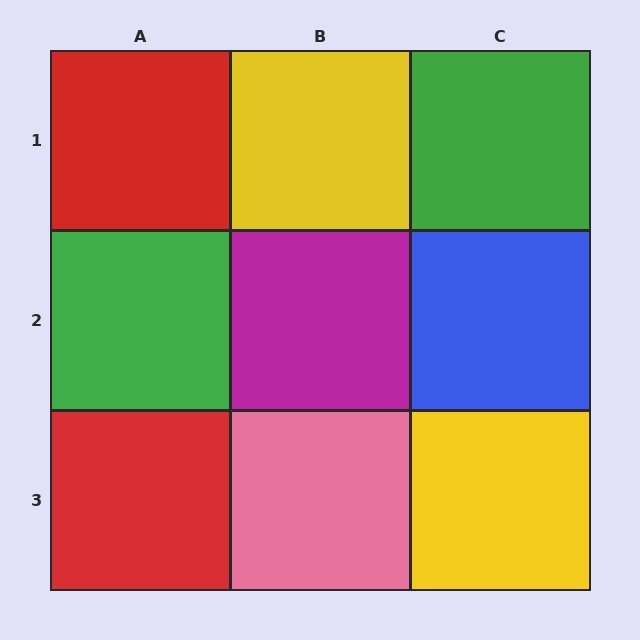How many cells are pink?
1 cell is pink.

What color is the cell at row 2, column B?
Magenta.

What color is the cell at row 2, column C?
Blue.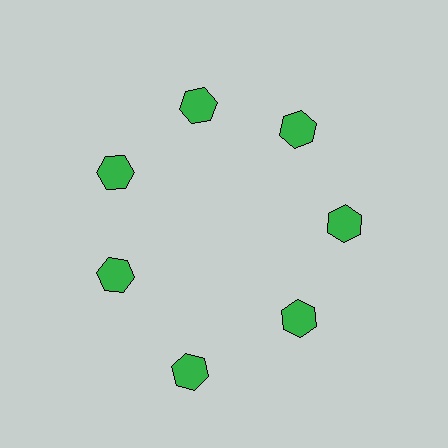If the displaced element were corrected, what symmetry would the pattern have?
It would have 7-fold rotational symmetry — the pattern would map onto itself every 51 degrees.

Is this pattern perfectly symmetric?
No. The 7 green hexagons are arranged in a ring, but one element near the 6 o'clock position is pushed outward from the center, breaking the 7-fold rotational symmetry.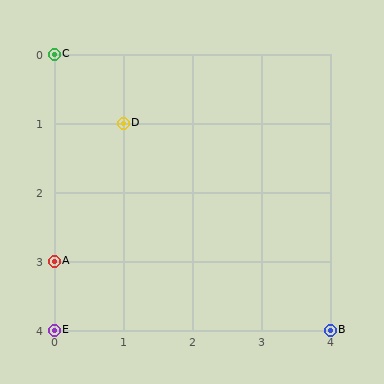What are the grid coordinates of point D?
Point D is at grid coordinates (1, 1).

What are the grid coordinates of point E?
Point E is at grid coordinates (0, 4).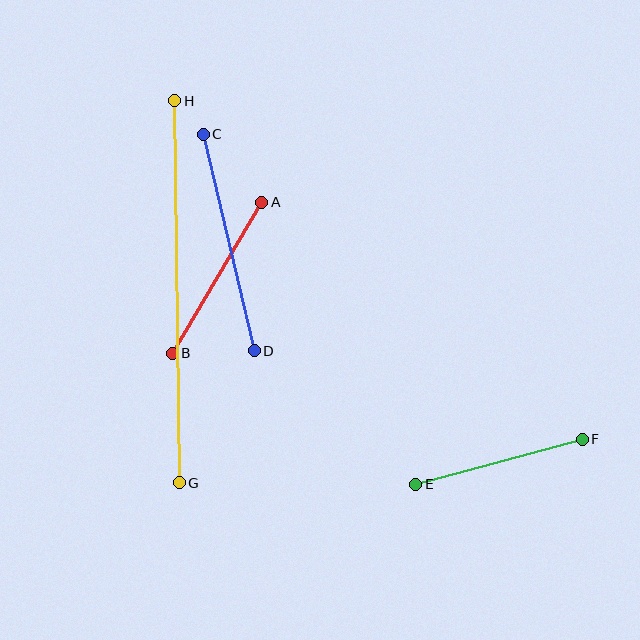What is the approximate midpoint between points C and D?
The midpoint is at approximately (229, 243) pixels.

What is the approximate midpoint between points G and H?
The midpoint is at approximately (177, 292) pixels.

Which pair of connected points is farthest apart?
Points G and H are farthest apart.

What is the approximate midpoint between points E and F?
The midpoint is at approximately (499, 462) pixels.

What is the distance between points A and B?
The distance is approximately 176 pixels.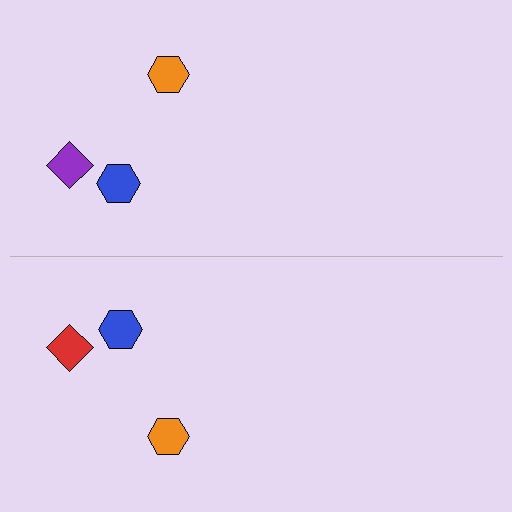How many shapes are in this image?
There are 6 shapes in this image.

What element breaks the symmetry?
The red diamond on the bottom side breaks the symmetry — its mirror counterpart is purple.